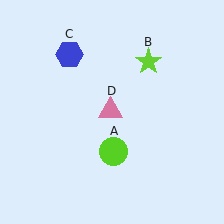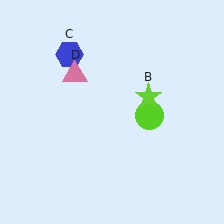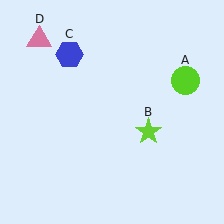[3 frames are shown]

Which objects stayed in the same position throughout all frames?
Blue hexagon (object C) remained stationary.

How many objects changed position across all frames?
3 objects changed position: lime circle (object A), lime star (object B), pink triangle (object D).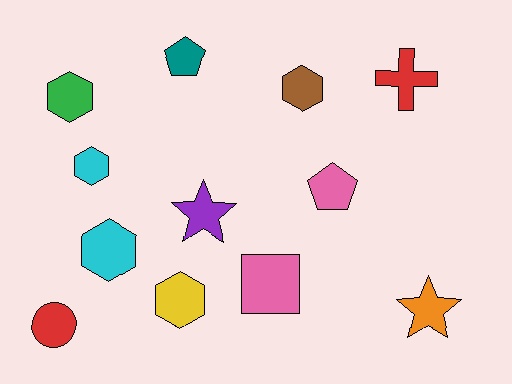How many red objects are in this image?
There are 2 red objects.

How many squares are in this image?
There is 1 square.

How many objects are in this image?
There are 12 objects.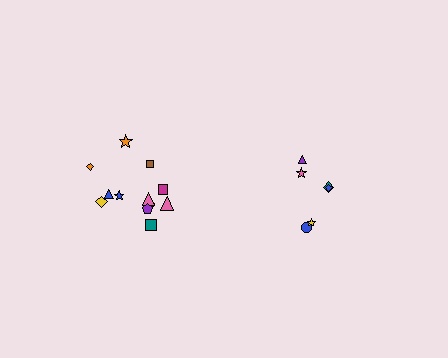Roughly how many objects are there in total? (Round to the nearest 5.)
Roughly 20 objects in total.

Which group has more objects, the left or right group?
The left group.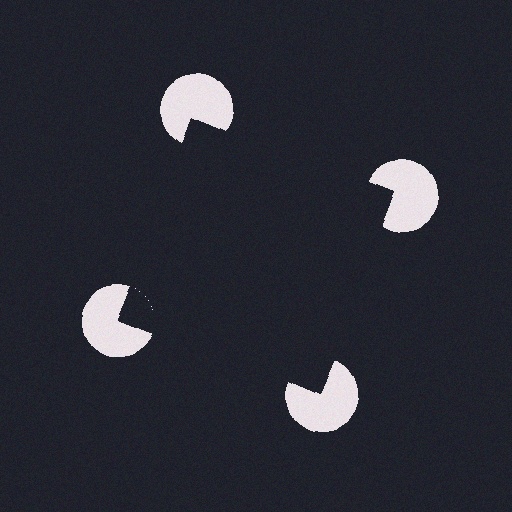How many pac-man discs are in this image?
There are 4 — one at each vertex of the illusory square.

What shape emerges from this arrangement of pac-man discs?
An illusory square — its edges are inferred from the aligned wedge cuts in the pac-man discs, not physically drawn.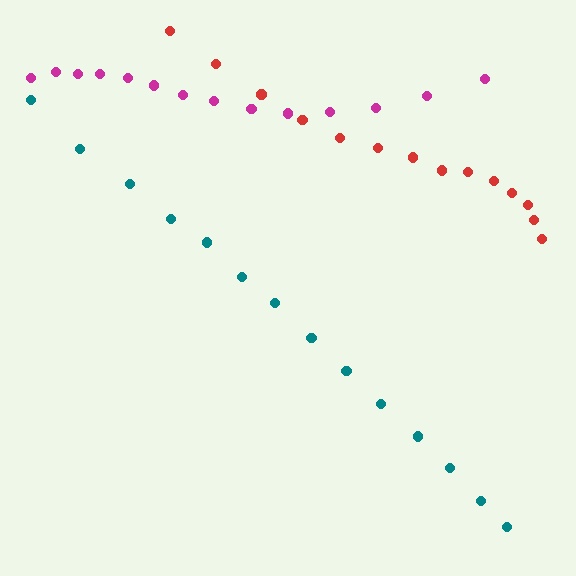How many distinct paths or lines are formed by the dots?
There are 3 distinct paths.